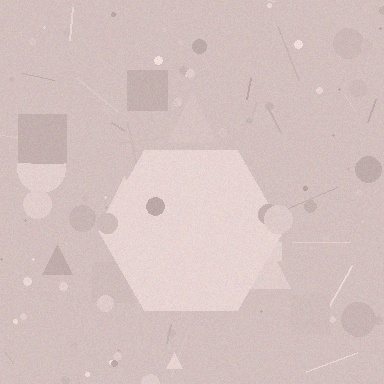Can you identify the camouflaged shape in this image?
The camouflaged shape is a hexagon.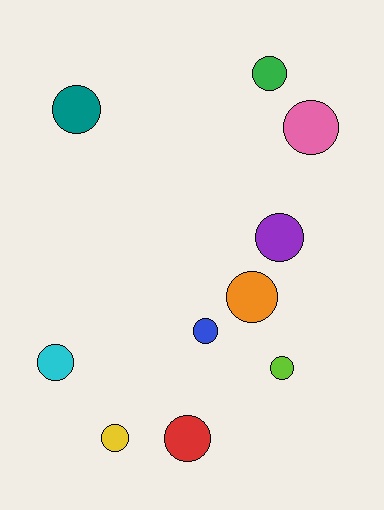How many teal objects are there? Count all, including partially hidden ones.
There is 1 teal object.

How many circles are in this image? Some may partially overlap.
There are 10 circles.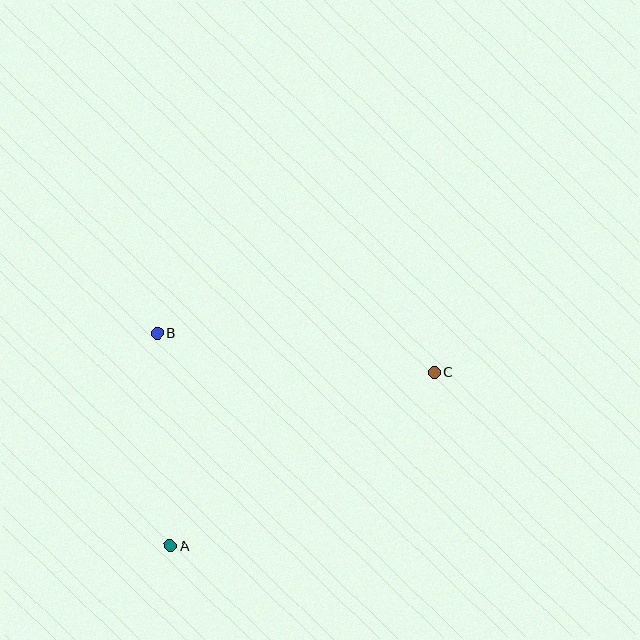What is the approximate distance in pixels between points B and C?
The distance between B and C is approximately 279 pixels.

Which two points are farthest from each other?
Points A and C are farthest from each other.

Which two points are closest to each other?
Points A and B are closest to each other.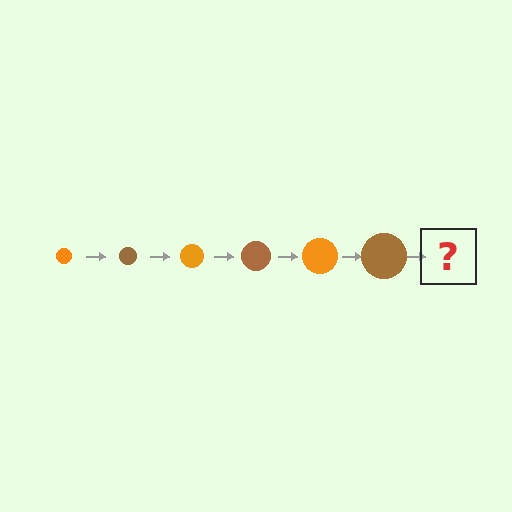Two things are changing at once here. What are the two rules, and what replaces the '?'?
The two rules are that the circle grows larger each step and the color cycles through orange and brown. The '?' should be an orange circle, larger than the previous one.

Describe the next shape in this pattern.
It should be an orange circle, larger than the previous one.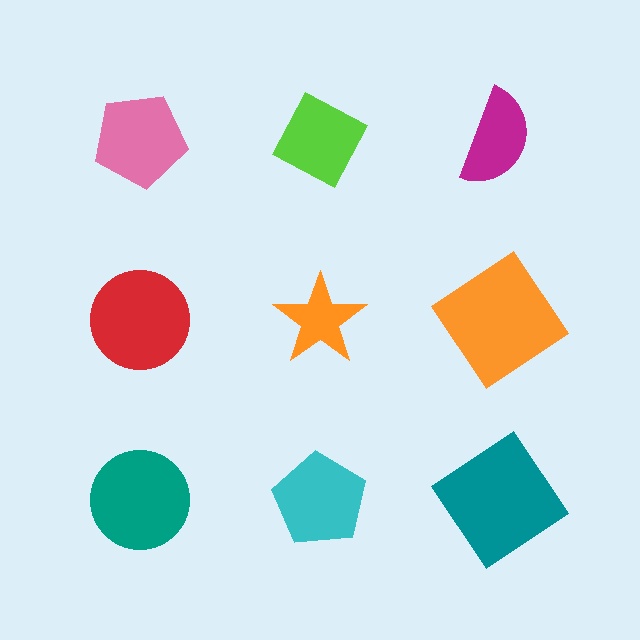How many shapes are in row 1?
3 shapes.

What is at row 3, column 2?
A cyan pentagon.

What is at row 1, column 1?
A pink pentagon.